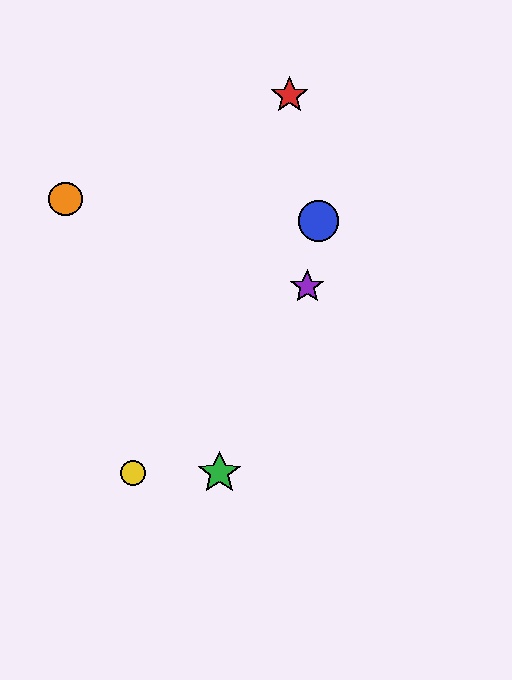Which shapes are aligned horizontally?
The green star, the yellow circle are aligned horizontally.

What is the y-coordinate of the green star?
The green star is at y≈473.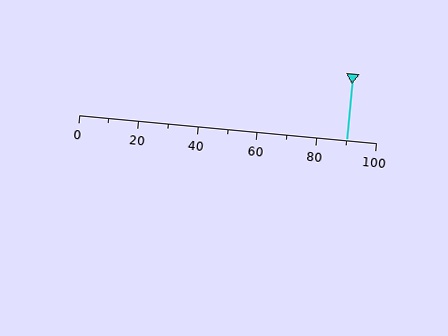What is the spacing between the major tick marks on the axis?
The major ticks are spaced 20 apart.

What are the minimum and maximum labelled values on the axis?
The axis runs from 0 to 100.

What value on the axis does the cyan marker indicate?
The marker indicates approximately 90.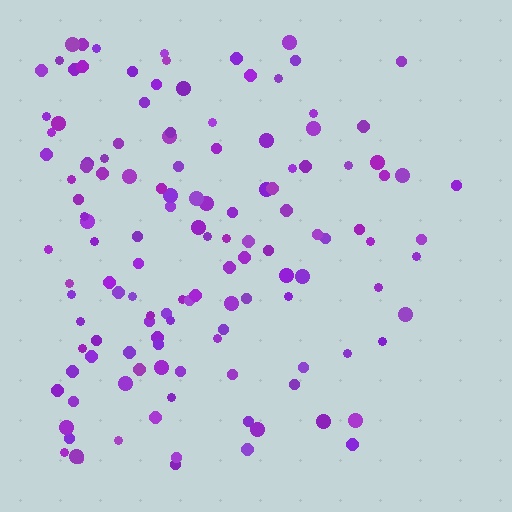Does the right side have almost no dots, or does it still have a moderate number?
Still a moderate number, just noticeably fewer than the left.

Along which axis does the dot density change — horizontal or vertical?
Horizontal.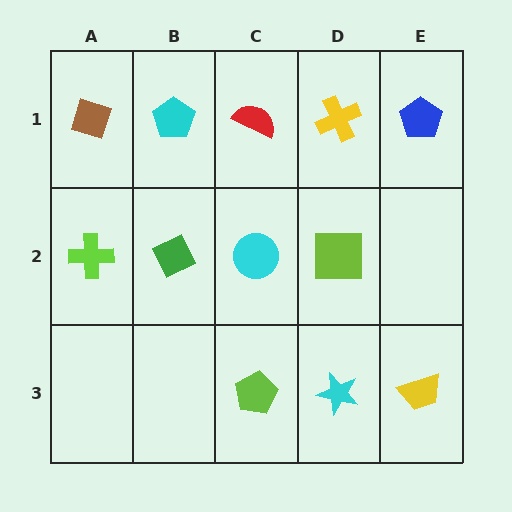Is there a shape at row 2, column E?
No, that cell is empty.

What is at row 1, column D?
A yellow cross.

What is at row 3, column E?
A yellow trapezoid.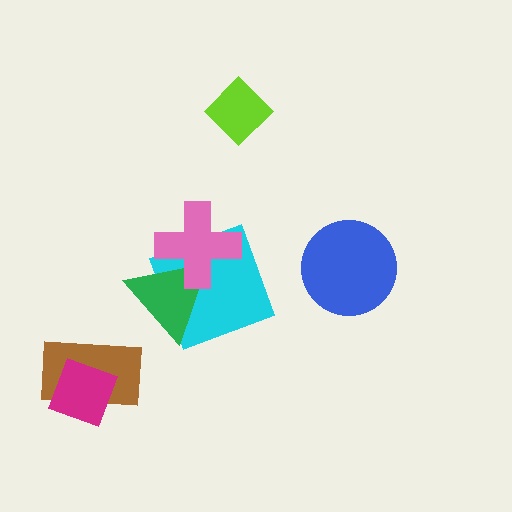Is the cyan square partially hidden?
Yes, it is partially covered by another shape.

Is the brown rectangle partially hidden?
Yes, it is partially covered by another shape.